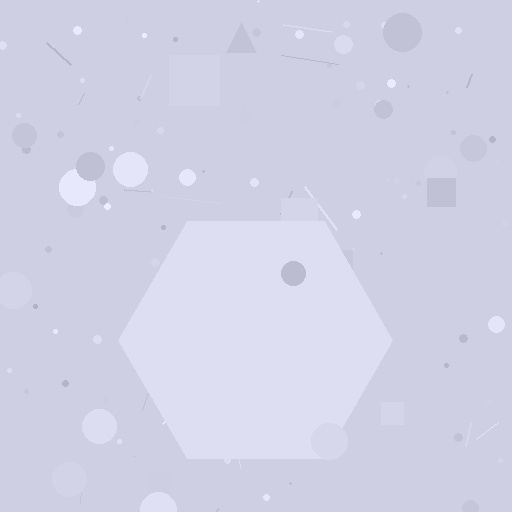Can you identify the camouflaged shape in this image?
The camouflaged shape is a hexagon.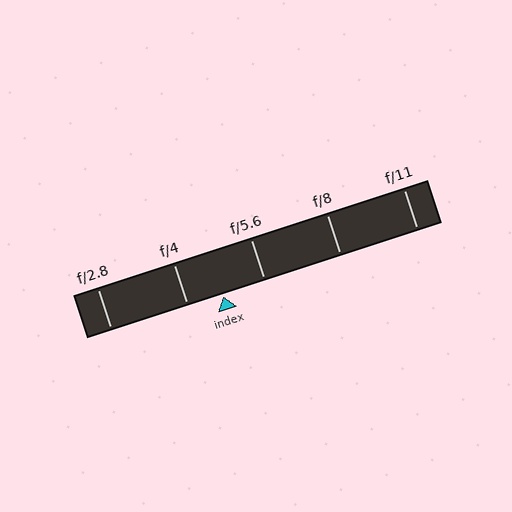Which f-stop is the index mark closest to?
The index mark is closest to f/4.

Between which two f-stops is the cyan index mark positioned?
The index mark is between f/4 and f/5.6.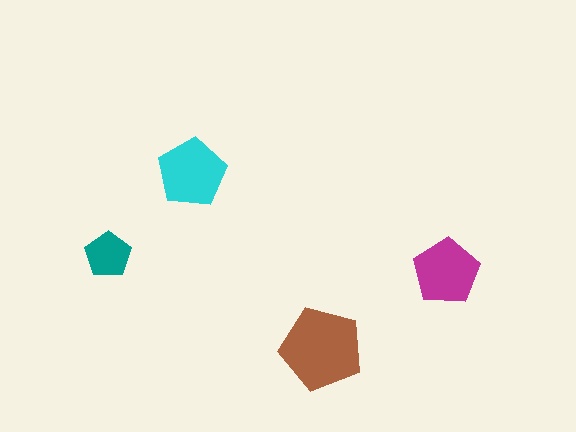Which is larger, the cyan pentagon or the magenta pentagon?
The cyan one.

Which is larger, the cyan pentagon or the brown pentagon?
The brown one.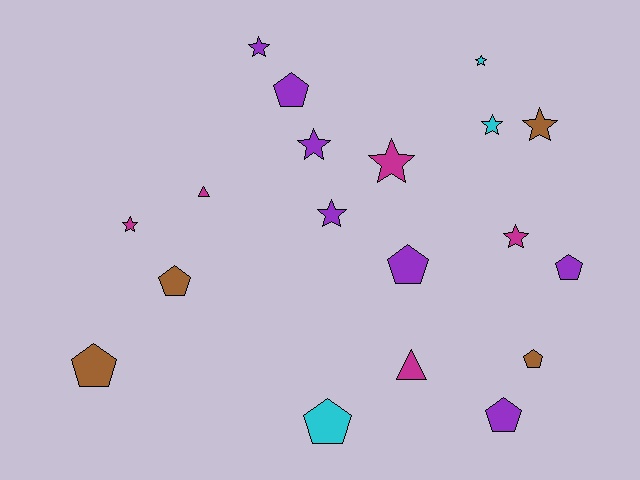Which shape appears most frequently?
Star, with 9 objects.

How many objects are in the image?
There are 19 objects.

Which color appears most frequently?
Purple, with 7 objects.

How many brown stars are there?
There is 1 brown star.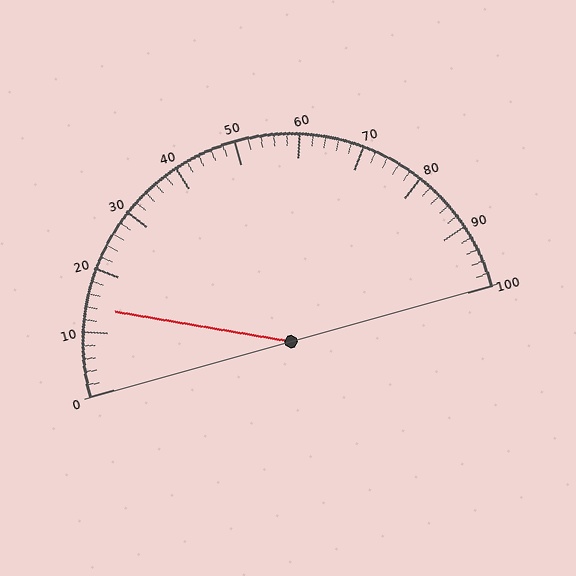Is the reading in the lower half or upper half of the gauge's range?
The reading is in the lower half of the range (0 to 100).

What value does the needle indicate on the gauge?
The needle indicates approximately 14.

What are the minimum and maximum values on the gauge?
The gauge ranges from 0 to 100.